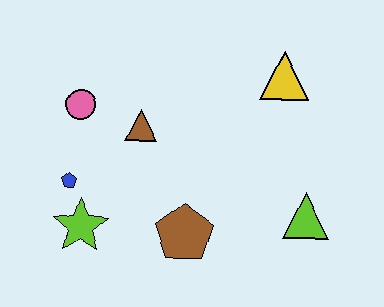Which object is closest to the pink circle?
The brown triangle is closest to the pink circle.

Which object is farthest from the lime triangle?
The pink circle is farthest from the lime triangle.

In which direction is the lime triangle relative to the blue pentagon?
The lime triangle is to the right of the blue pentagon.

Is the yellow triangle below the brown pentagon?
No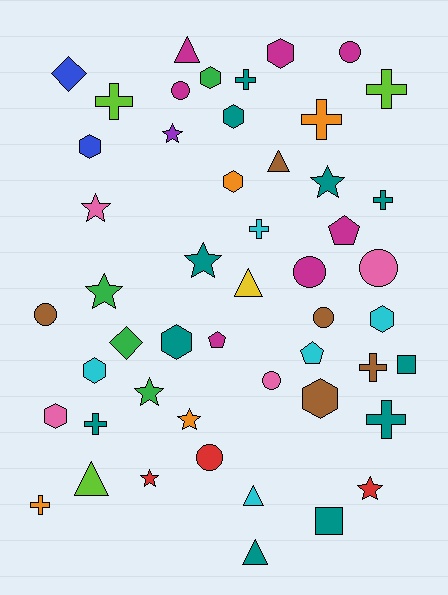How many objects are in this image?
There are 50 objects.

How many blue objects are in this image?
There are 2 blue objects.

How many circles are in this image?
There are 8 circles.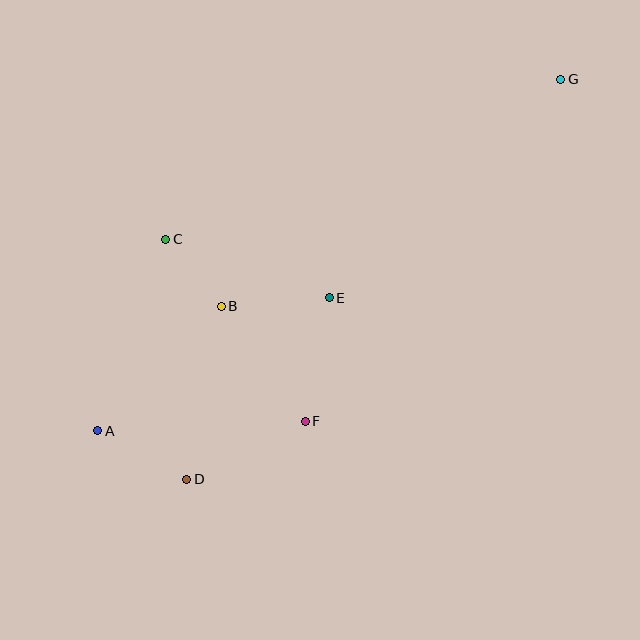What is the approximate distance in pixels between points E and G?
The distance between E and G is approximately 319 pixels.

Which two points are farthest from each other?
Points A and G are farthest from each other.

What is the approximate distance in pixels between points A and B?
The distance between A and B is approximately 176 pixels.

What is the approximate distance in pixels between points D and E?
The distance between D and E is approximately 230 pixels.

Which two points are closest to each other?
Points B and C are closest to each other.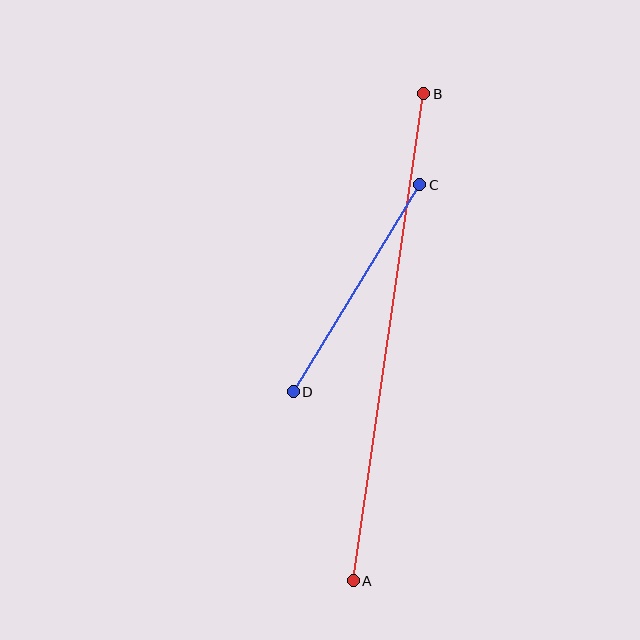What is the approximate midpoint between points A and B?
The midpoint is at approximately (388, 337) pixels.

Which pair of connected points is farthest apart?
Points A and B are farthest apart.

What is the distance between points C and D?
The distance is approximately 243 pixels.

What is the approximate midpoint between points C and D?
The midpoint is at approximately (356, 288) pixels.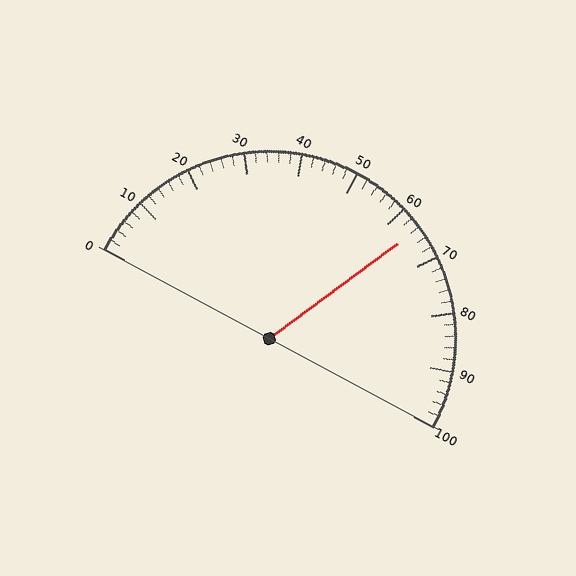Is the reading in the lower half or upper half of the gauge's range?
The reading is in the upper half of the range (0 to 100).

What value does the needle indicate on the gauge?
The needle indicates approximately 64.